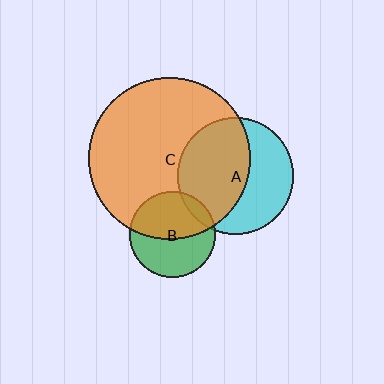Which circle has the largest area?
Circle C (orange).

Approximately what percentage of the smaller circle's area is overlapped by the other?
Approximately 10%.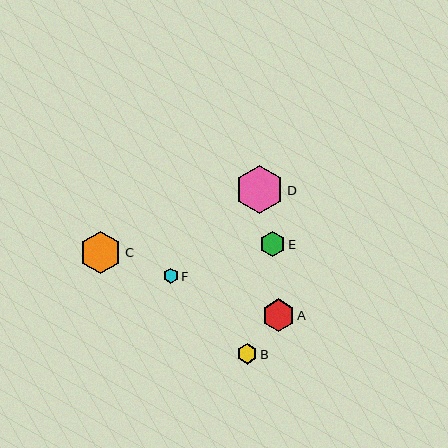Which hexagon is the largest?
Hexagon D is the largest with a size of approximately 48 pixels.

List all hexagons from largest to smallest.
From largest to smallest: D, C, A, E, B, F.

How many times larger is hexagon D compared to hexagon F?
Hexagon D is approximately 3.2 times the size of hexagon F.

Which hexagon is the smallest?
Hexagon F is the smallest with a size of approximately 15 pixels.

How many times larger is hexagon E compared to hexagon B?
Hexagon E is approximately 1.3 times the size of hexagon B.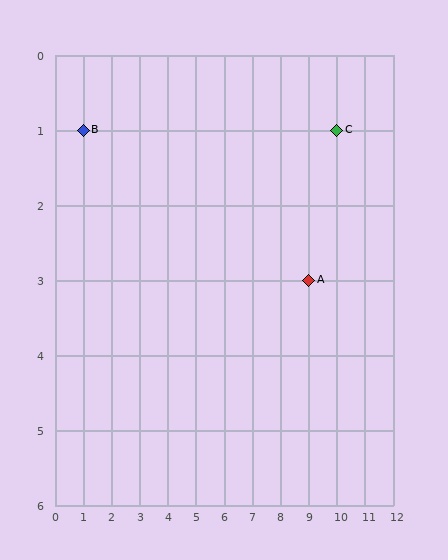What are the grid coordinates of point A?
Point A is at grid coordinates (9, 3).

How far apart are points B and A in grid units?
Points B and A are 8 columns and 2 rows apart (about 8.2 grid units diagonally).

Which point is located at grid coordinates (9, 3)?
Point A is at (9, 3).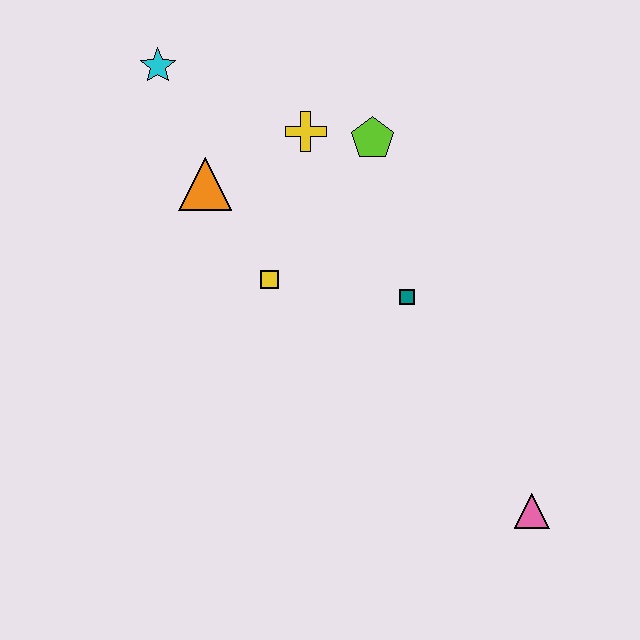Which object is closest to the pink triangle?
The teal square is closest to the pink triangle.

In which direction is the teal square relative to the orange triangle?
The teal square is to the right of the orange triangle.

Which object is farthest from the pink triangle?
The cyan star is farthest from the pink triangle.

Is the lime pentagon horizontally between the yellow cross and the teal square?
Yes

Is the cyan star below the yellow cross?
No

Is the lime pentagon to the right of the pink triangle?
No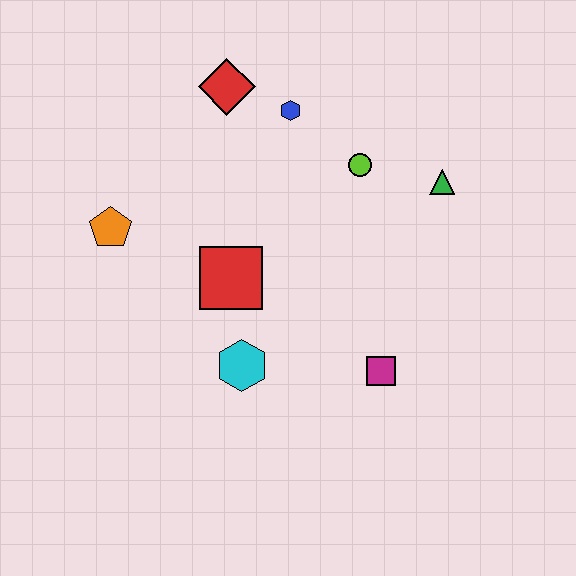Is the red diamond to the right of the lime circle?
No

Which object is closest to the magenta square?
The cyan hexagon is closest to the magenta square.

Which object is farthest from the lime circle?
The orange pentagon is farthest from the lime circle.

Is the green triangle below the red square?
No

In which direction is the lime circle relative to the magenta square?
The lime circle is above the magenta square.